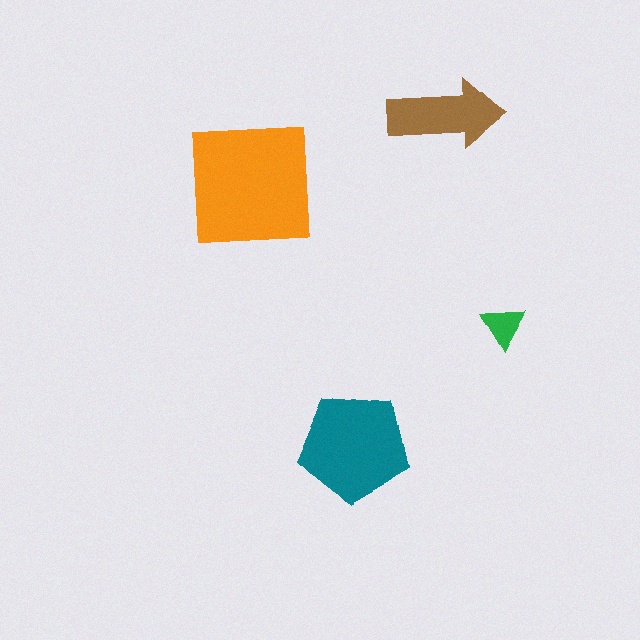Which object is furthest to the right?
The green triangle is rightmost.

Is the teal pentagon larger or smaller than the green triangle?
Larger.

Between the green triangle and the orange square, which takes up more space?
The orange square.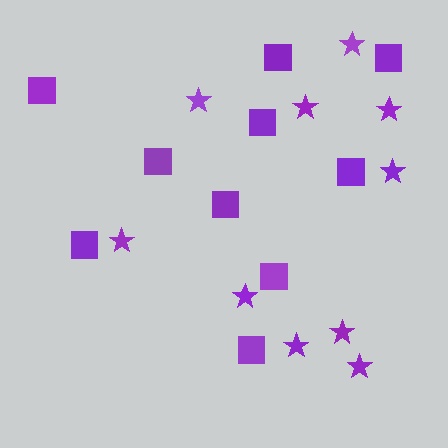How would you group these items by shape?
There are 2 groups: one group of stars (10) and one group of squares (10).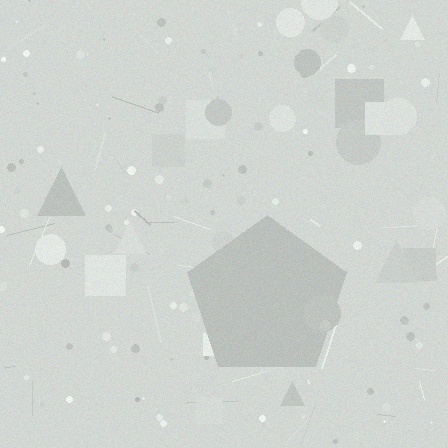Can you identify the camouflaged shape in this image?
The camouflaged shape is a pentagon.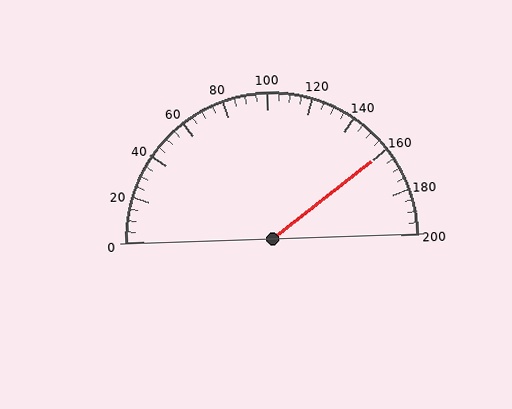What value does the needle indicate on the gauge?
The needle indicates approximately 160.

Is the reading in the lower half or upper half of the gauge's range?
The reading is in the upper half of the range (0 to 200).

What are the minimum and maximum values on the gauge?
The gauge ranges from 0 to 200.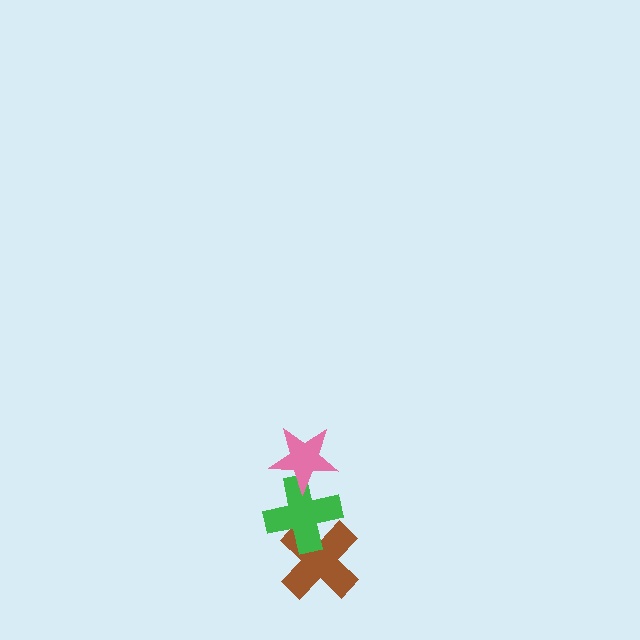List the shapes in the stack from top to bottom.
From top to bottom: the pink star, the green cross, the brown cross.